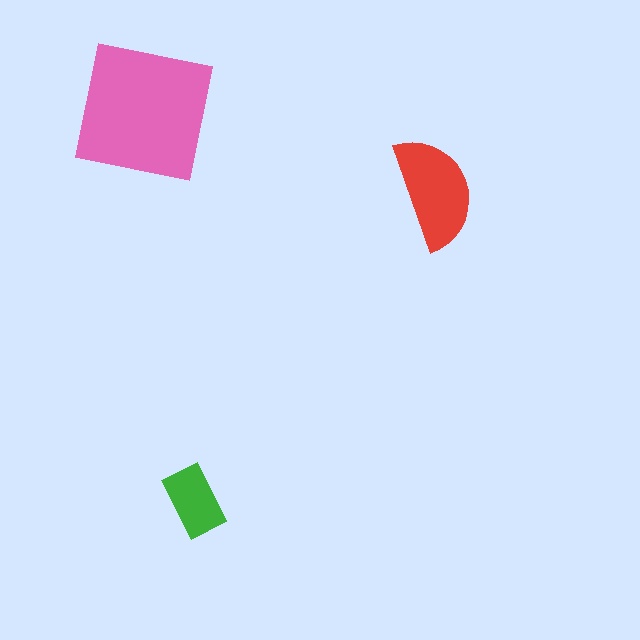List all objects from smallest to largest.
The green rectangle, the red semicircle, the pink square.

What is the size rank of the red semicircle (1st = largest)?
2nd.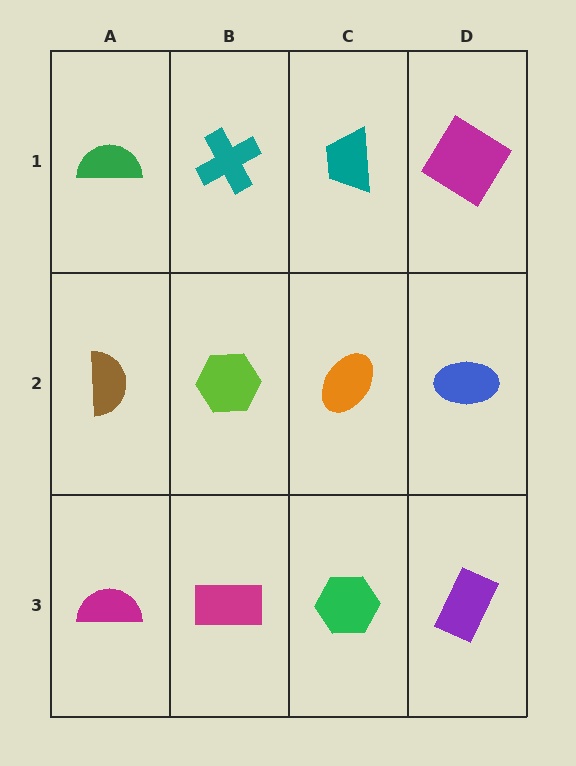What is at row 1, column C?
A teal trapezoid.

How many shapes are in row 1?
4 shapes.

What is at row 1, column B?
A teal cross.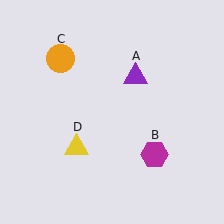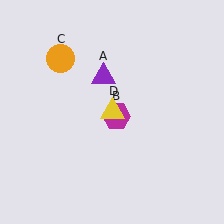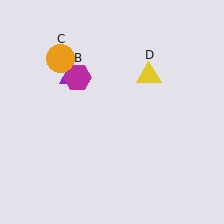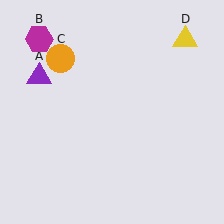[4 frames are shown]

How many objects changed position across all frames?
3 objects changed position: purple triangle (object A), magenta hexagon (object B), yellow triangle (object D).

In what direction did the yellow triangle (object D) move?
The yellow triangle (object D) moved up and to the right.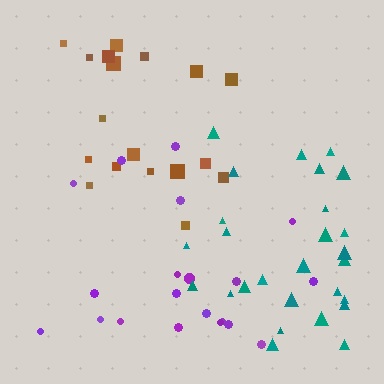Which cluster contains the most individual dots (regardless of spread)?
Teal (30).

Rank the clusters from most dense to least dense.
teal, brown, purple.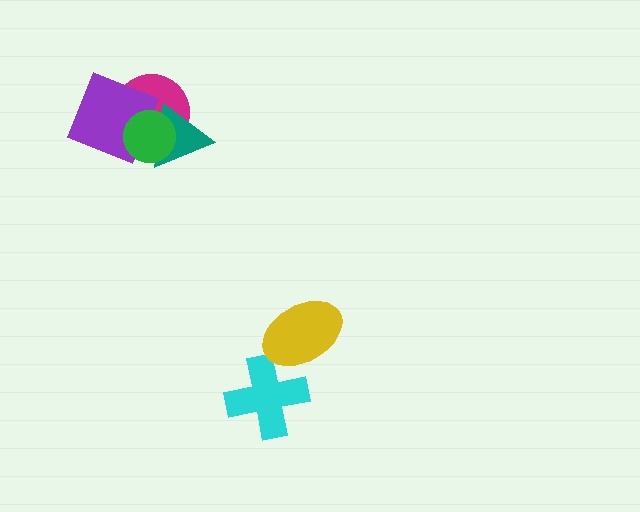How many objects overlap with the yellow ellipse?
1 object overlaps with the yellow ellipse.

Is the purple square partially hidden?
Yes, it is partially covered by another shape.